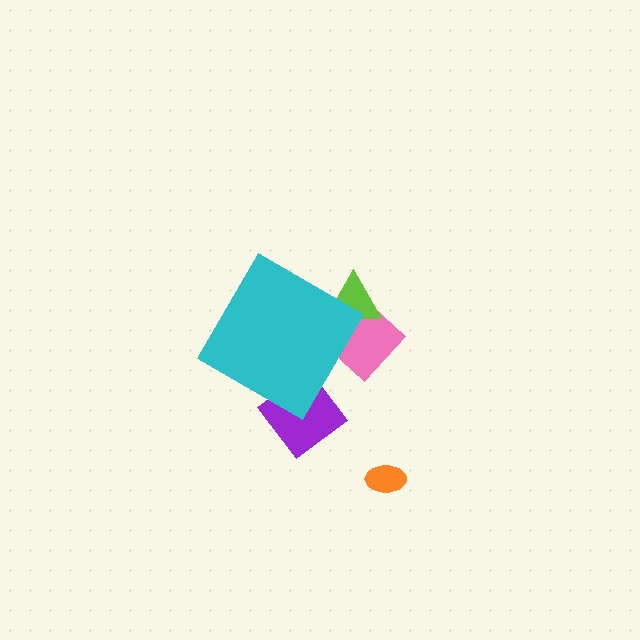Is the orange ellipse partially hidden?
No, the orange ellipse is fully visible.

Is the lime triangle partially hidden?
Yes, the lime triangle is partially hidden behind the cyan diamond.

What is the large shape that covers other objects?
A cyan diamond.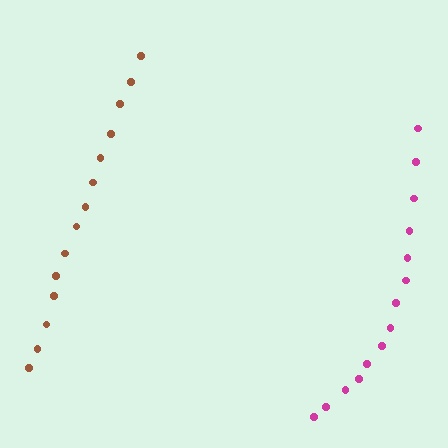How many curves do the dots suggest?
There are 2 distinct paths.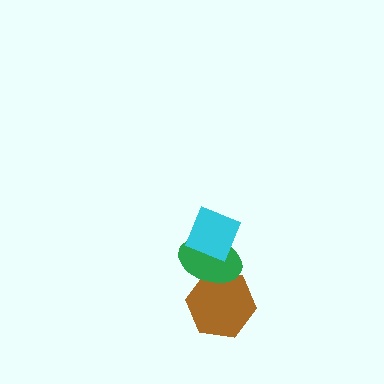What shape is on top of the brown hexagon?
The green ellipse is on top of the brown hexagon.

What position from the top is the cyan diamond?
The cyan diamond is 1st from the top.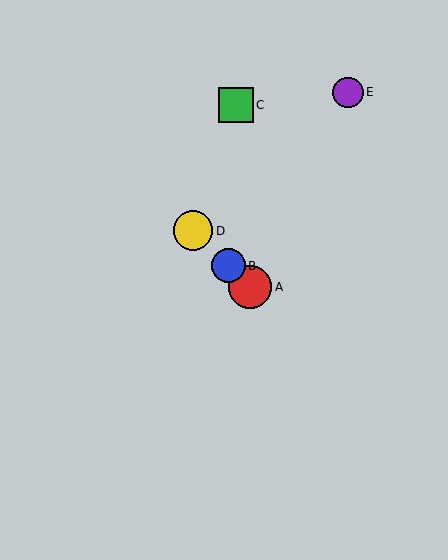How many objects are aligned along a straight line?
3 objects (A, B, D) are aligned along a straight line.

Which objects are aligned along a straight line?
Objects A, B, D are aligned along a straight line.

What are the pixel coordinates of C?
Object C is at (236, 105).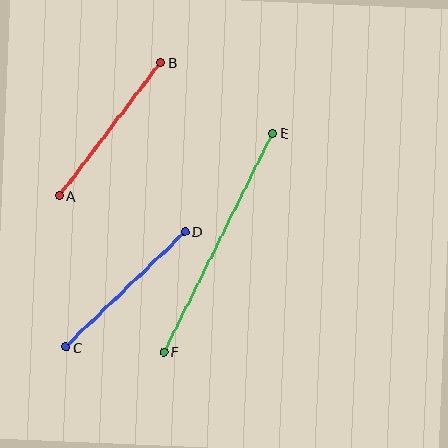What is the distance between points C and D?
The distance is approximately 166 pixels.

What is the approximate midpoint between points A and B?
The midpoint is at approximately (110, 129) pixels.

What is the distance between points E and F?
The distance is approximately 244 pixels.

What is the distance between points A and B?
The distance is approximately 167 pixels.